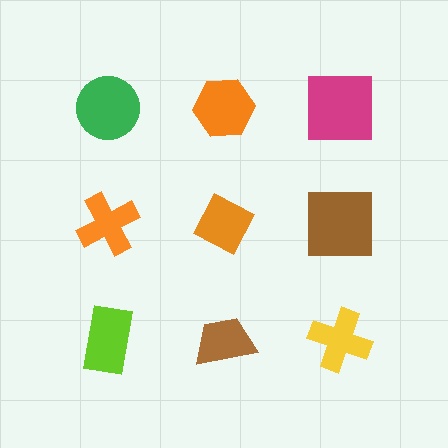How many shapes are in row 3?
3 shapes.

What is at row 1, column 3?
A magenta square.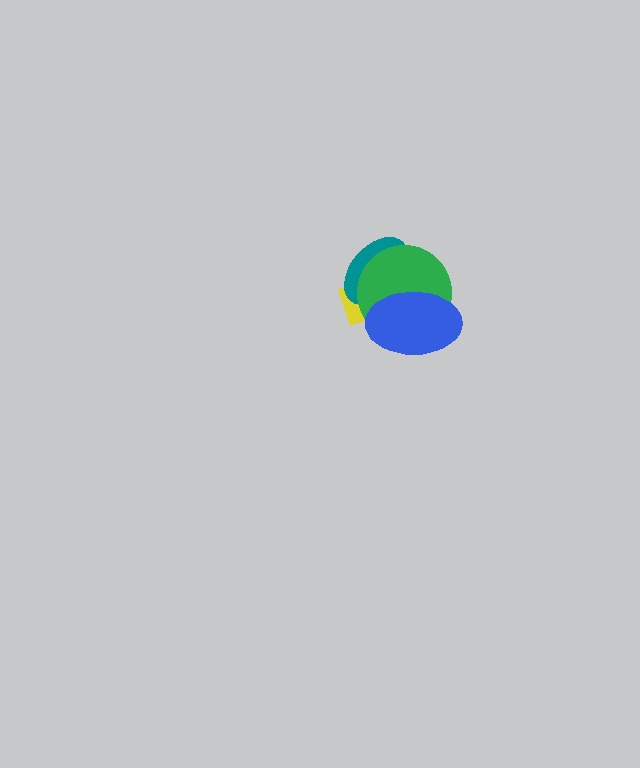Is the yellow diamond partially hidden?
Yes, it is partially covered by another shape.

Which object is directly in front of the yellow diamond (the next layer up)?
The teal ellipse is directly in front of the yellow diamond.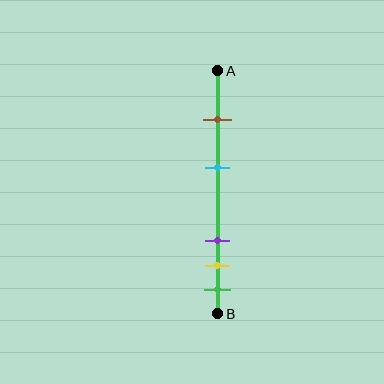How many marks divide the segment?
There are 5 marks dividing the segment.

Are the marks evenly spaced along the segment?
No, the marks are not evenly spaced.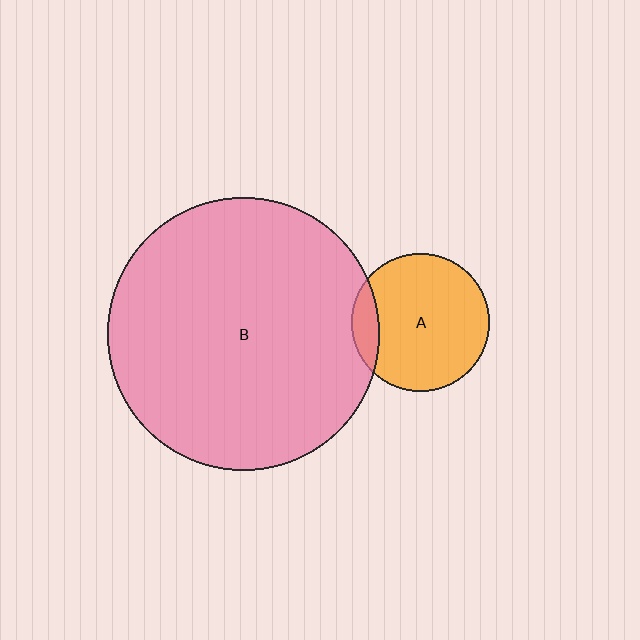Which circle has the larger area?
Circle B (pink).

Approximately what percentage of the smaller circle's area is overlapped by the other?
Approximately 10%.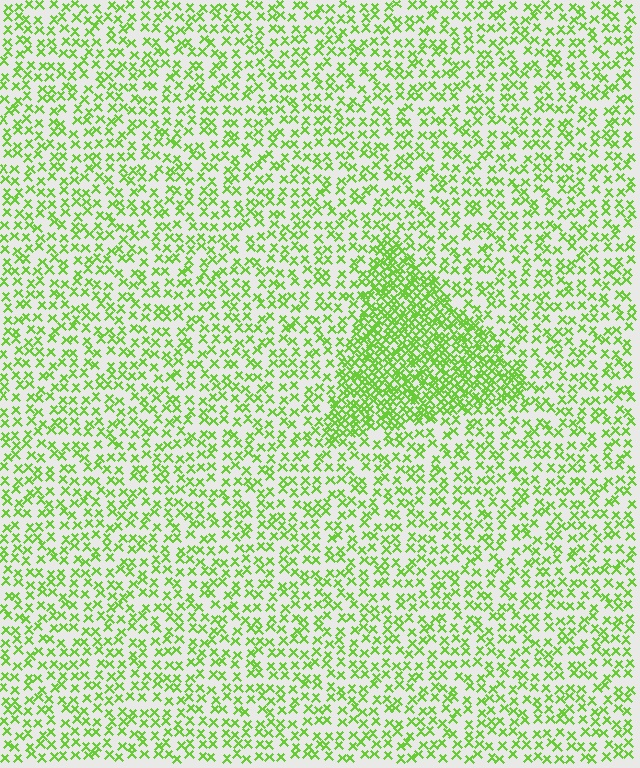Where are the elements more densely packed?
The elements are more densely packed inside the triangle boundary.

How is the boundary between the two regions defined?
The boundary is defined by a change in element density (approximately 2.4x ratio). All elements are the same color, size, and shape.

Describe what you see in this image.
The image contains small lime elements arranged at two different densities. A triangle-shaped region is visible where the elements are more densely packed than the surrounding area.